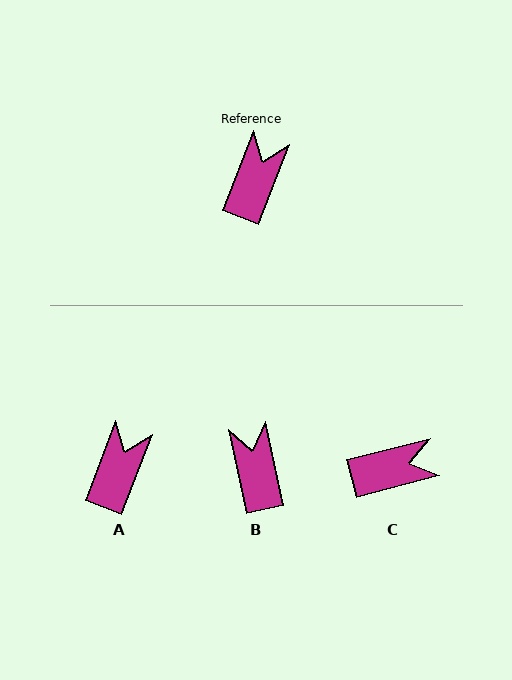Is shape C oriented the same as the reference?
No, it is off by about 55 degrees.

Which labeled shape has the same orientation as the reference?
A.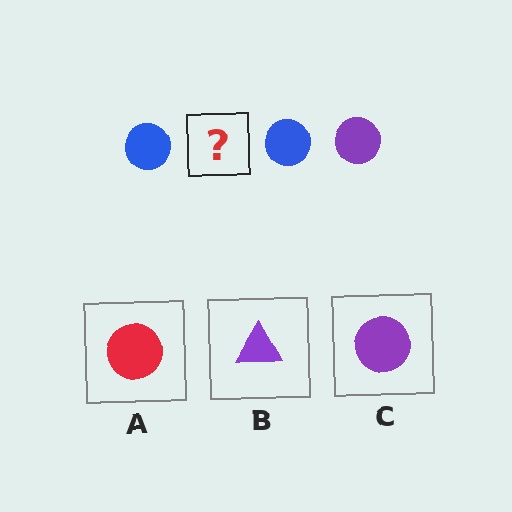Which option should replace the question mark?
Option C.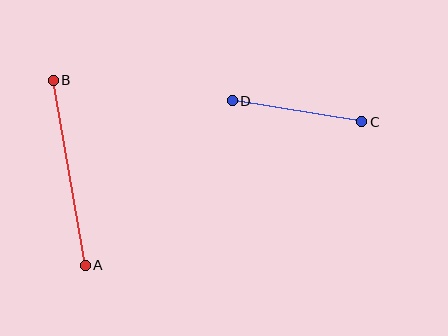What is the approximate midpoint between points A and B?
The midpoint is at approximately (69, 173) pixels.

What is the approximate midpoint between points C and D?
The midpoint is at approximately (297, 111) pixels.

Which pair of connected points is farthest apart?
Points A and B are farthest apart.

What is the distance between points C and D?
The distance is approximately 132 pixels.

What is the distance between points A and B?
The distance is approximately 188 pixels.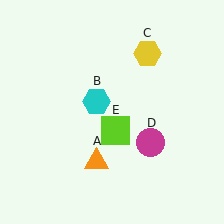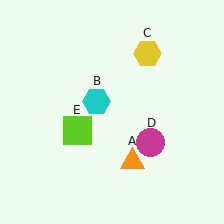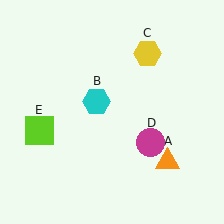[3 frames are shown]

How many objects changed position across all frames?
2 objects changed position: orange triangle (object A), lime square (object E).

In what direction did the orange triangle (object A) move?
The orange triangle (object A) moved right.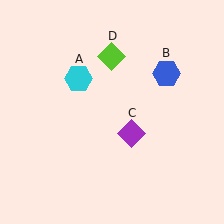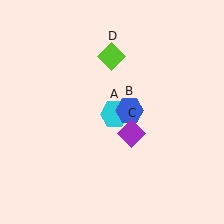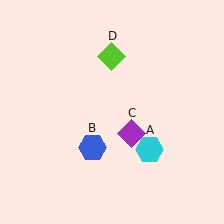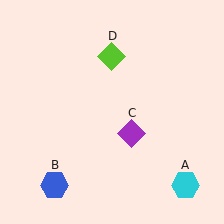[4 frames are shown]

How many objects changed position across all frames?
2 objects changed position: cyan hexagon (object A), blue hexagon (object B).